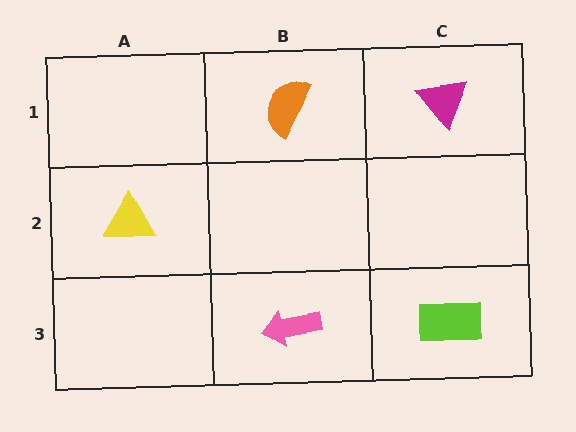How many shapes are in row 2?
1 shape.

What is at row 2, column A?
A yellow triangle.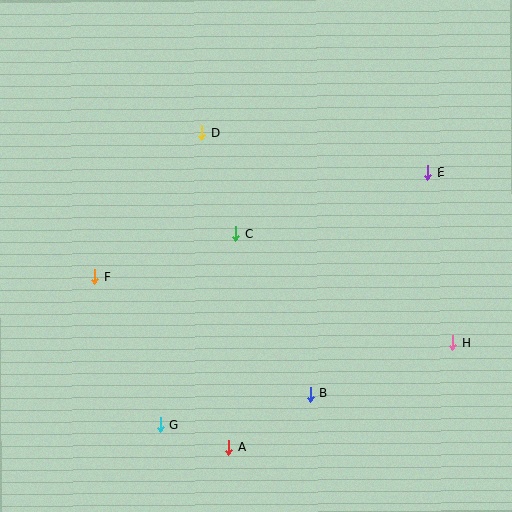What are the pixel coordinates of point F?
Point F is at (95, 277).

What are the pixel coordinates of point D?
Point D is at (202, 133).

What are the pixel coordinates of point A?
Point A is at (228, 447).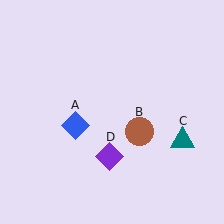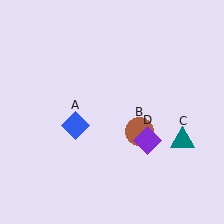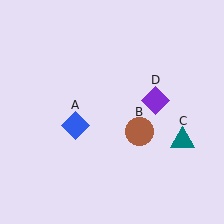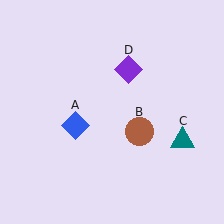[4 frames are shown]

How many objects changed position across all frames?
1 object changed position: purple diamond (object D).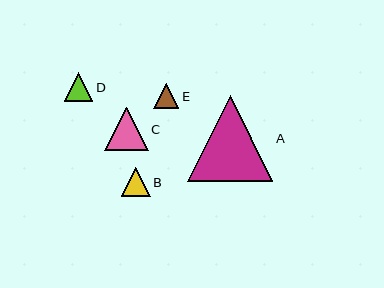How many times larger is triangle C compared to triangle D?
Triangle C is approximately 1.5 times the size of triangle D.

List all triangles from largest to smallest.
From largest to smallest: A, C, B, D, E.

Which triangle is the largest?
Triangle A is the largest with a size of approximately 86 pixels.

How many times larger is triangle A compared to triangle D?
Triangle A is approximately 3.0 times the size of triangle D.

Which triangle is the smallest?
Triangle E is the smallest with a size of approximately 25 pixels.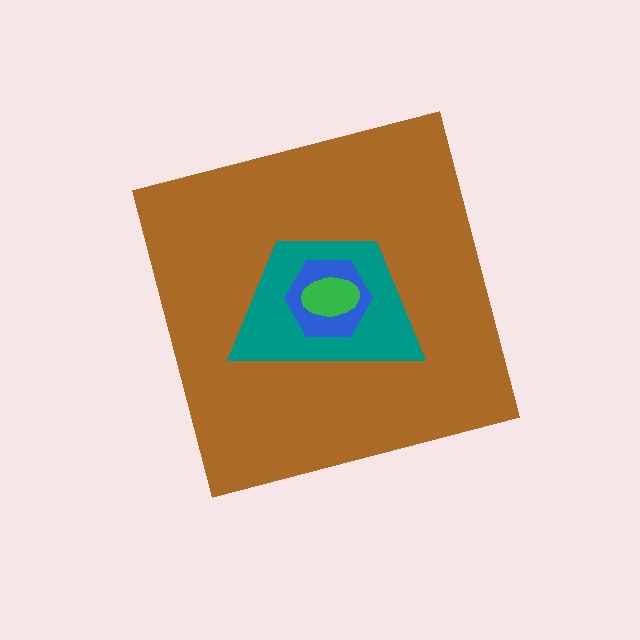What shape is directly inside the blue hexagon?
The green ellipse.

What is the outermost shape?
The brown square.